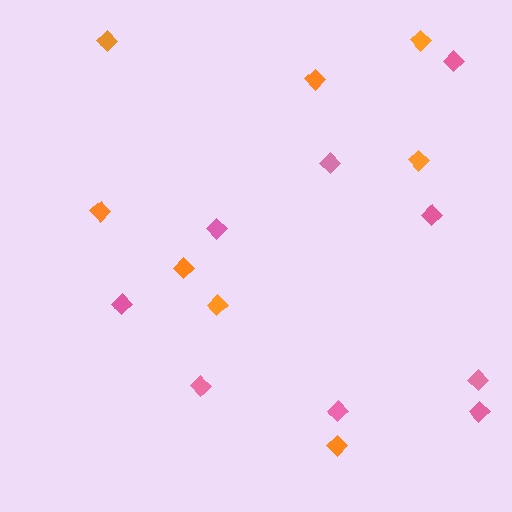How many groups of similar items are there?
There are 2 groups: one group of orange diamonds (8) and one group of pink diamonds (9).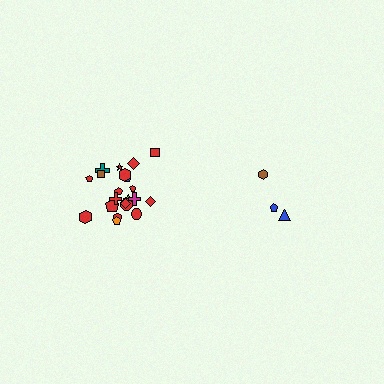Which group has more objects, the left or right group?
The left group.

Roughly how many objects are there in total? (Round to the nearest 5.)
Roughly 25 objects in total.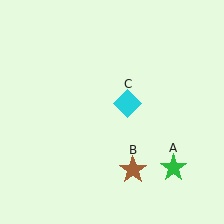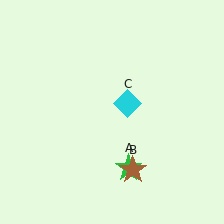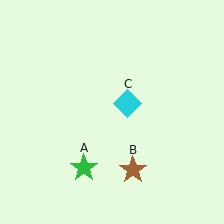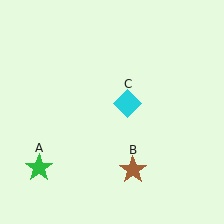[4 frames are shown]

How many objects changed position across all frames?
1 object changed position: green star (object A).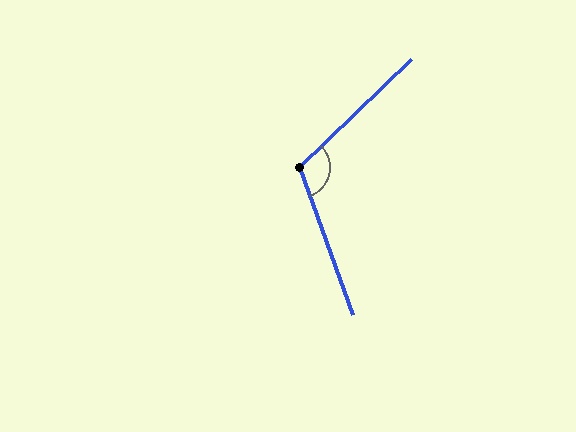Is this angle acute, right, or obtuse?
It is obtuse.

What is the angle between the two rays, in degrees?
Approximately 114 degrees.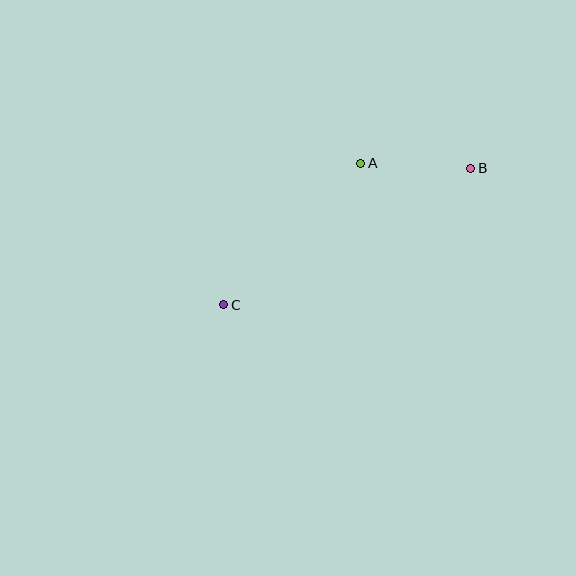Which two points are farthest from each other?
Points B and C are farthest from each other.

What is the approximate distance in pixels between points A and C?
The distance between A and C is approximately 197 pixels.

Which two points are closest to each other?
Points A and B are closest to each other.